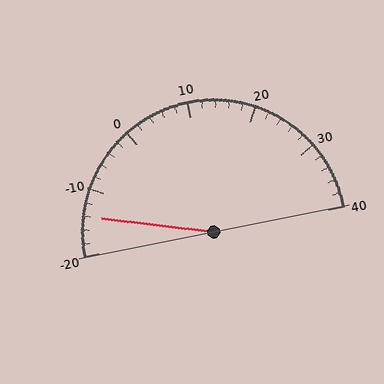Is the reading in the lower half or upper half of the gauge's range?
The reading is in the lower half of the range (-20 to 40).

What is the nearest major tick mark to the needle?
The nearest major tick mark is -10.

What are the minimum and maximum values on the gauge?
The gauge ranges from -20 to 40.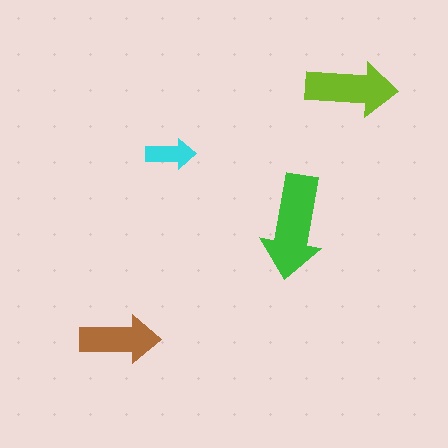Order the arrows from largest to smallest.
the green one, the lime one, the brown one, the cyan one.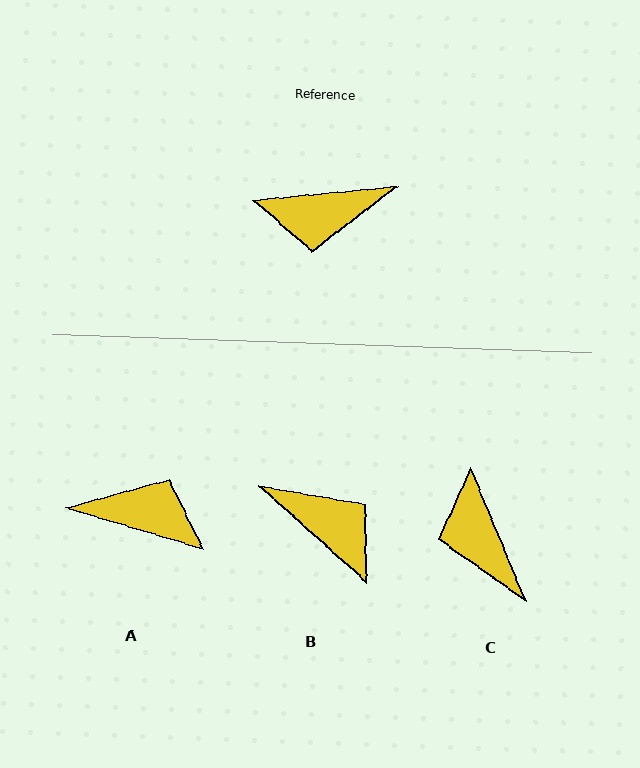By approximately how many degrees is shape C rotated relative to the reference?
Approximately 73 degrees clockwise.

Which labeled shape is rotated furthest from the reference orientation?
A, about 158 degrees away.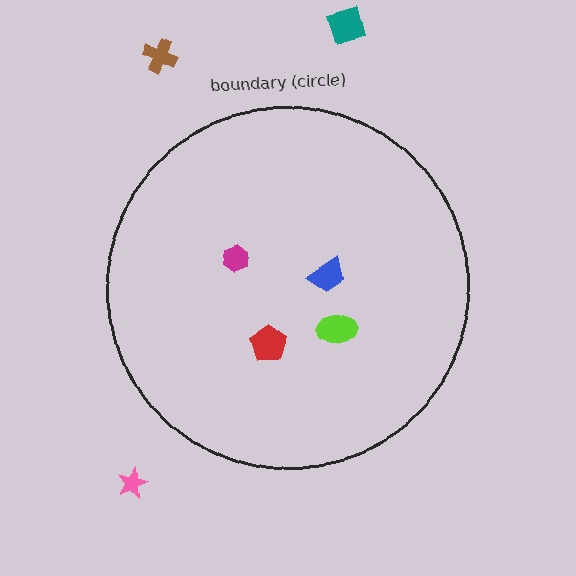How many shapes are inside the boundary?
4 inside, 3 outside.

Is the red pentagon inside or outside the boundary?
Inside.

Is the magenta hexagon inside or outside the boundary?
Inside.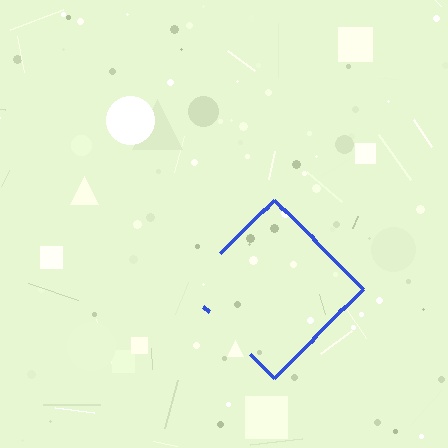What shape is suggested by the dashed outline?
The dashed outline suggests a diamond.